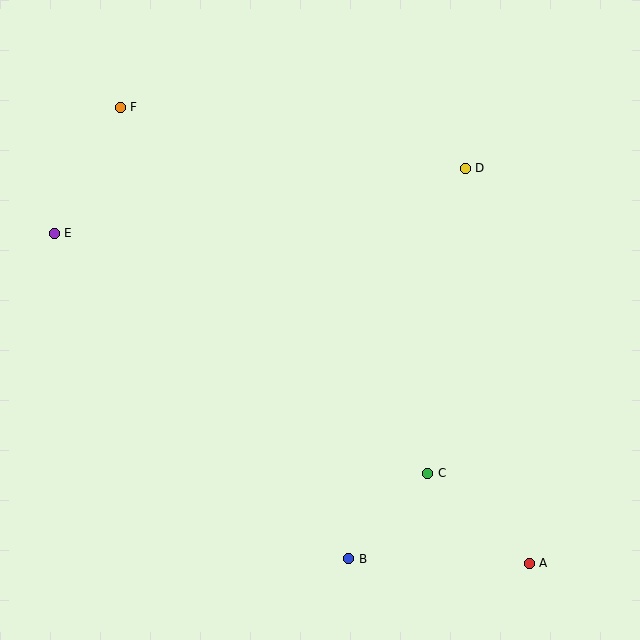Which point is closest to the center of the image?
Point C at (428, 473) is closest to the center.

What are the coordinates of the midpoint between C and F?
The midpoint between C and F is at (274, 290).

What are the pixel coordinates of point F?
Point F is at (120, 107).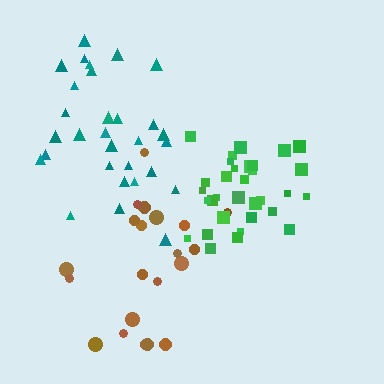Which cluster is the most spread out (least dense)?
Brown.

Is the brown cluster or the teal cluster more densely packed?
Teal.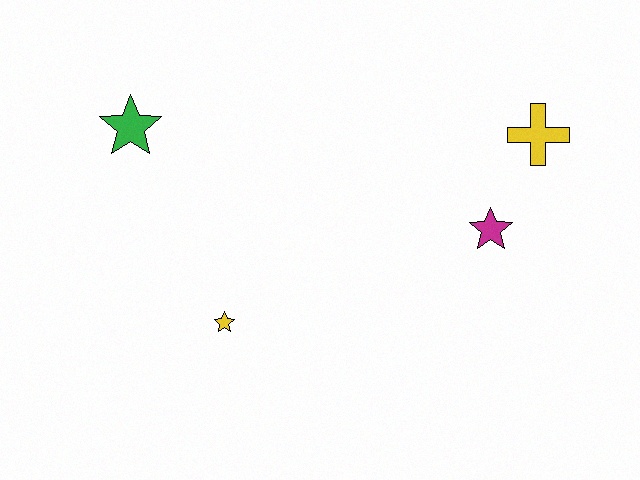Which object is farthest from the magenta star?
The green star is farthest from the magenta star.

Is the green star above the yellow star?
Yes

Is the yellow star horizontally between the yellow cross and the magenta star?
No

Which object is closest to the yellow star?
The green star is closest to the yellow star.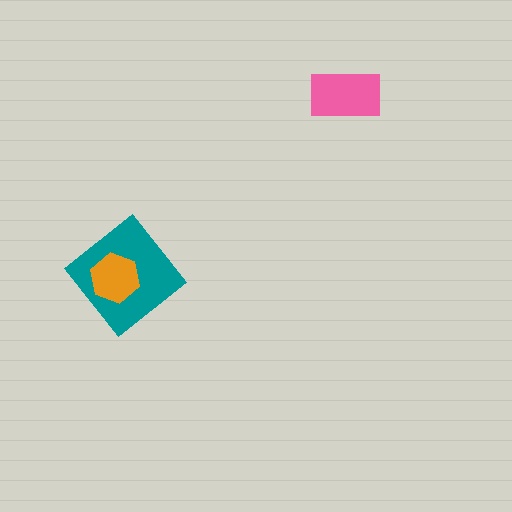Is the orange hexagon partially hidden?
No, no other shape covers it.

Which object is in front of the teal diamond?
The orange hexagon is in front of the teal diamond.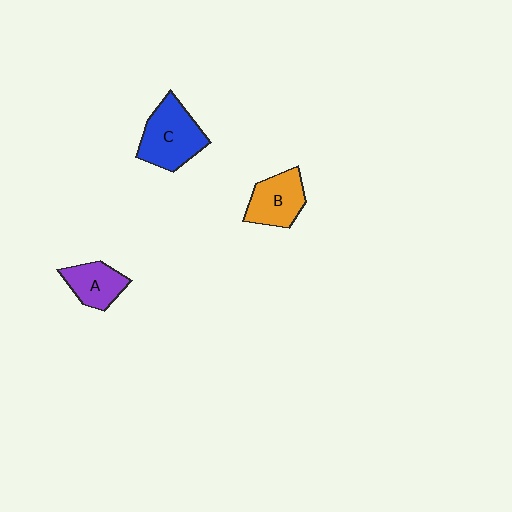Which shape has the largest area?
Shape C (blue).